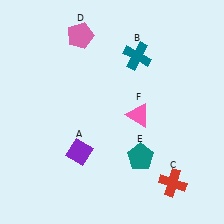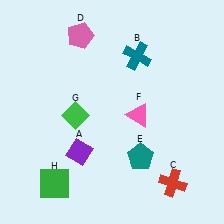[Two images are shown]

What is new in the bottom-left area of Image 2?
A green square (H) was added in the bottom-left area of Image 2.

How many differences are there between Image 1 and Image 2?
There are 2 differences between the two images.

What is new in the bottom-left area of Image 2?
A green diamond (G) was added in the bottom-left area of Image 2.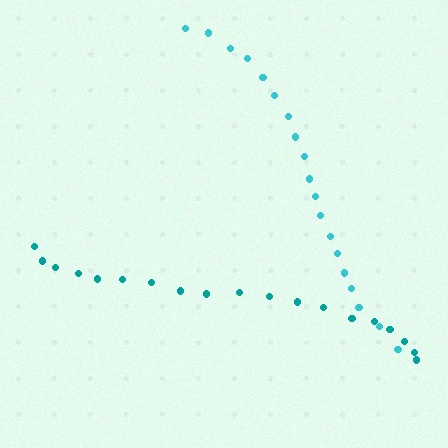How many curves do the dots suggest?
There are 2 distinct paths.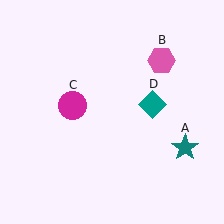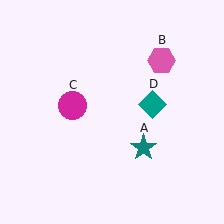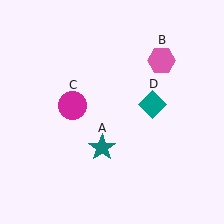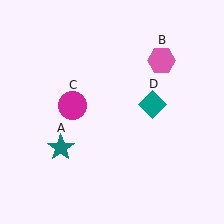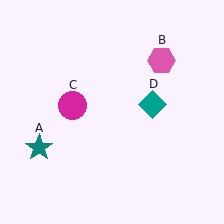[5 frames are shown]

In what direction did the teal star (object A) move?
The teal star (object A) moved left.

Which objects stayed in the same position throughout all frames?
Pink hexagon (object B) and magenta circle (object C) and teal diamond (object D) remained stationary.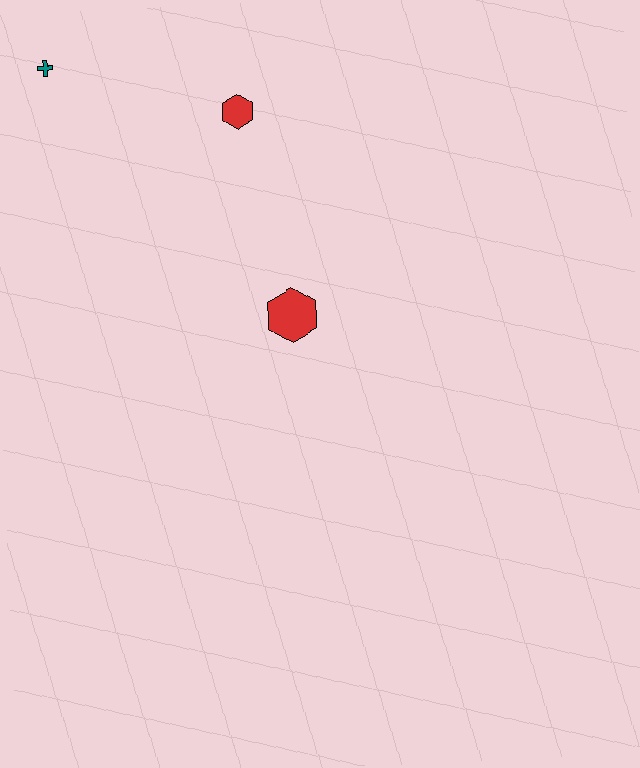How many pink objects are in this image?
There are no pink objects.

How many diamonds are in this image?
There are no diamonds.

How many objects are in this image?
There are 3 objects.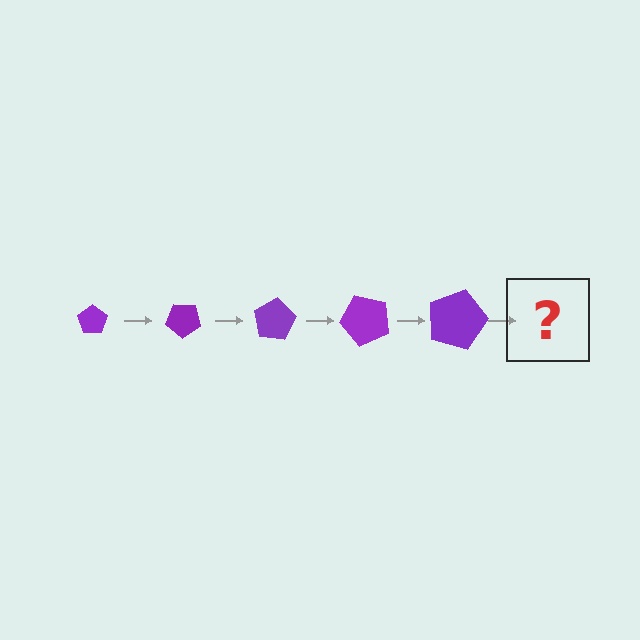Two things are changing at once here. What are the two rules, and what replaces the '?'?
The two rules are that the pentagon grows larger each step and it rotates 40 degrees each step. The '?' should be a pentagon, larger than the previous one and rotated 200 degrees from the start.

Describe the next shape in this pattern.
It should be a pentagon, larger than the previous one and rotated 200 degrees from the start.